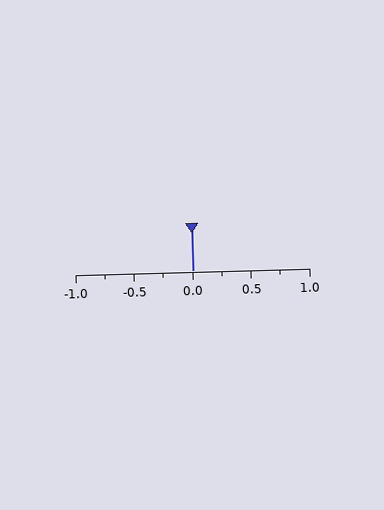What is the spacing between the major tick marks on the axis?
The major ticks are spaced 0.5 apart.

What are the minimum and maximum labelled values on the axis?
The axis runs from -1.0 to 1.0.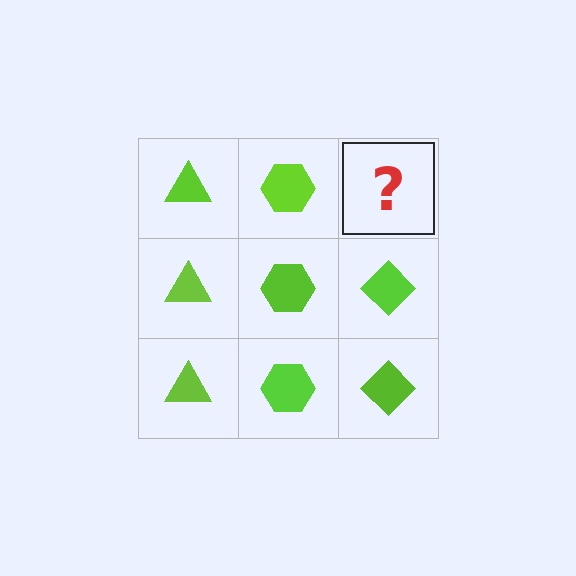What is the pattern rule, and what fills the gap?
The rule is that each column has a consistent shape. The gap should be filled with a lime diamond.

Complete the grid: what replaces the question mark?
The question mark should be replaced with a lime diamond.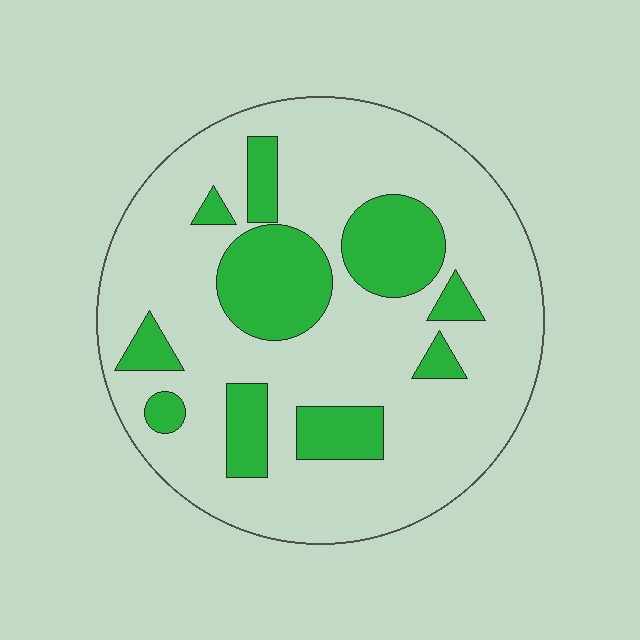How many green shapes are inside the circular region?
10.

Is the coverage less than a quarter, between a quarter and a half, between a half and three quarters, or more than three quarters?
Less than a quarter.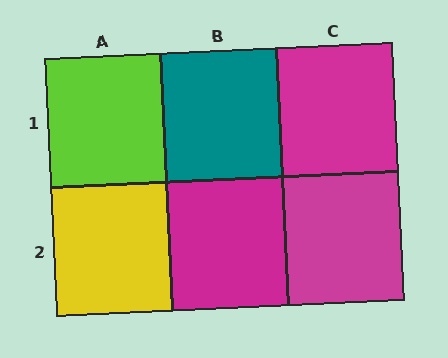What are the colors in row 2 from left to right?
Yellow, magenta, magenta.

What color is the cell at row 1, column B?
Teal.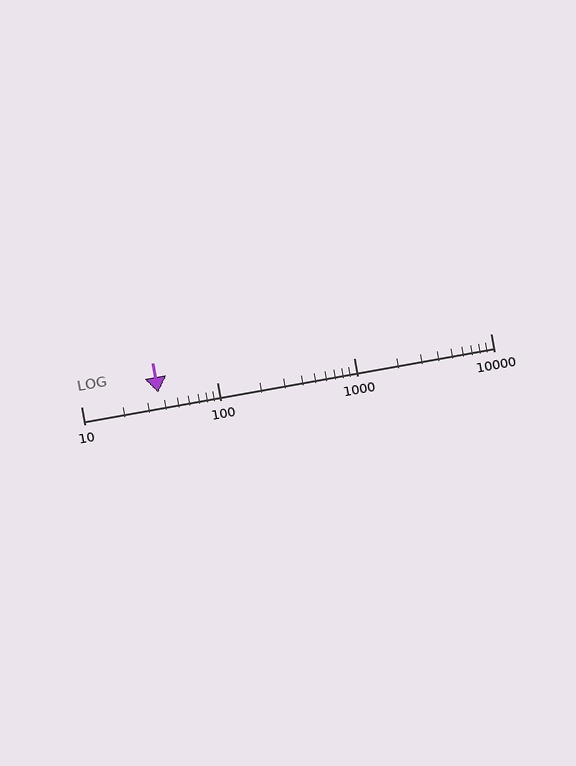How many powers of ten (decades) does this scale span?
The scale spans 3 decades, from 10 to 10000.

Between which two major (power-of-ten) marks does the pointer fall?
The pointer is between 10 and 100.